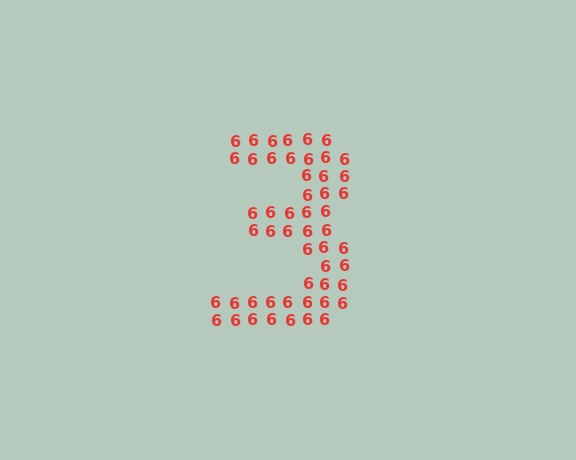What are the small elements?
The small elements are digit 6's.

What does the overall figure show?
The overall figure shows the digit 3.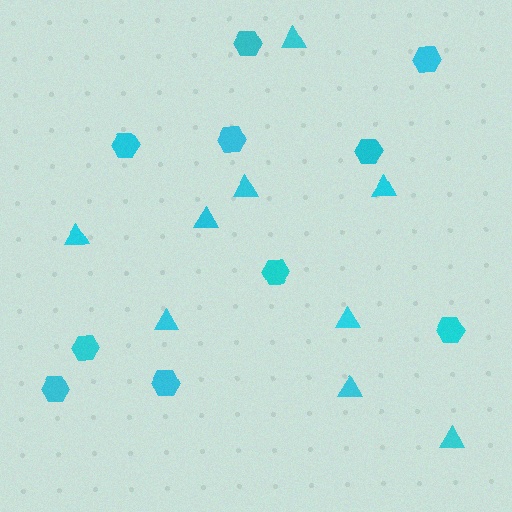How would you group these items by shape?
There are 2 groups: one group of triangles (9) and one group of hexagons (10).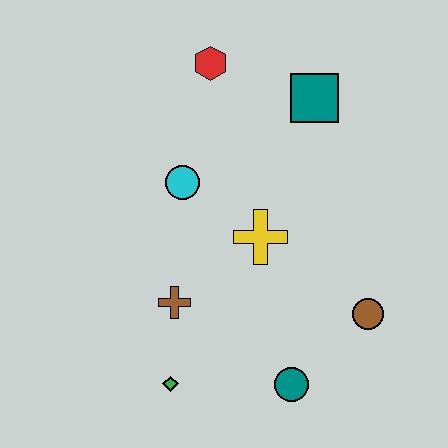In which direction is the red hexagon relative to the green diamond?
The red hexagon is above the green diamond.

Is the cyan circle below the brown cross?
No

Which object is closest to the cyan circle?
The yellow cross is closest to the cyan circle.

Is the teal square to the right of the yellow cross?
Yes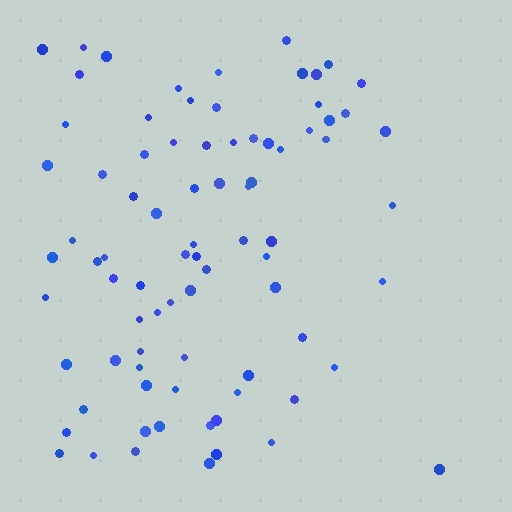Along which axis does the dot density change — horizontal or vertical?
Horizontal.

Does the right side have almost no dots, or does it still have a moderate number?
Still a moderate number, just noticeably fewer than the left.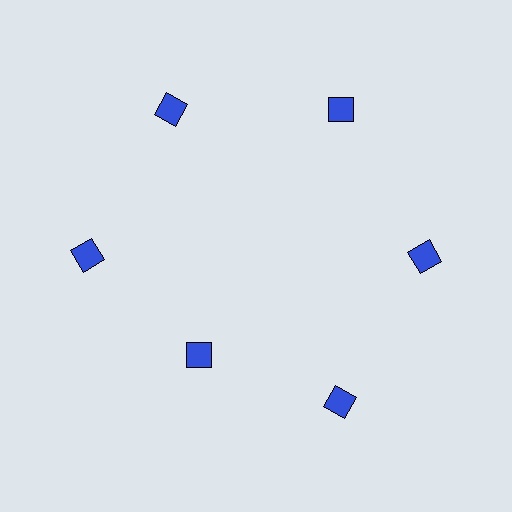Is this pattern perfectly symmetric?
No. The 6 blue diamonds are arranged in a ring, but one element near the 7 o'clock position is pulled inward toward the center, breaking the 6-fold rotational symmetry.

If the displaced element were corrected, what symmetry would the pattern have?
It would have 6-fold rotational symmetry — the pattern would map onto itself every 60 degrees.